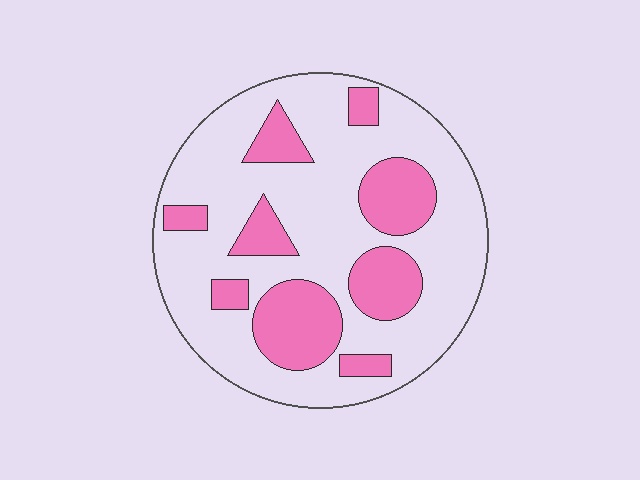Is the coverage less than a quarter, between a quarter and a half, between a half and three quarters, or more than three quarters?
Between a quarter and a half.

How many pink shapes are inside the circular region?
9.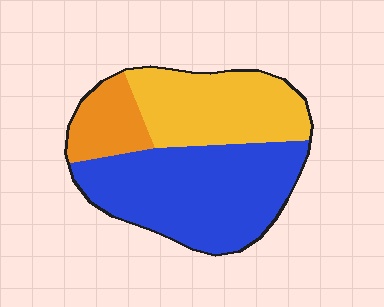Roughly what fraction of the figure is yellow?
Yellow covers about 35% of the figure.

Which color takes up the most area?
Blue, at roughly 50%.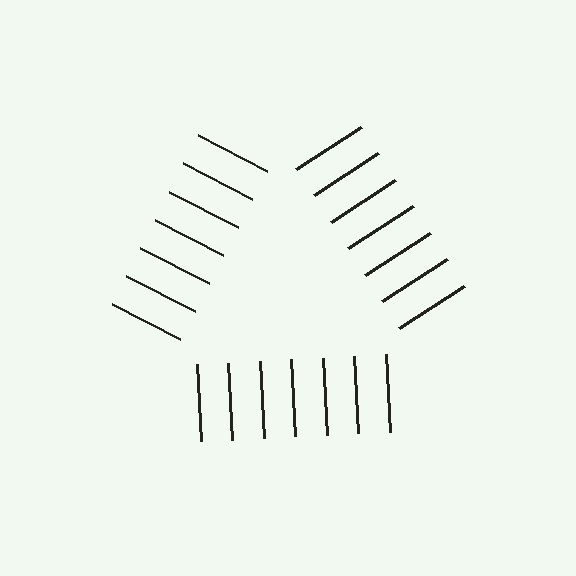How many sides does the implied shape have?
3 sides — the line-ends trace a triangle.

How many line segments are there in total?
21 — 7 along each of the 3 edges.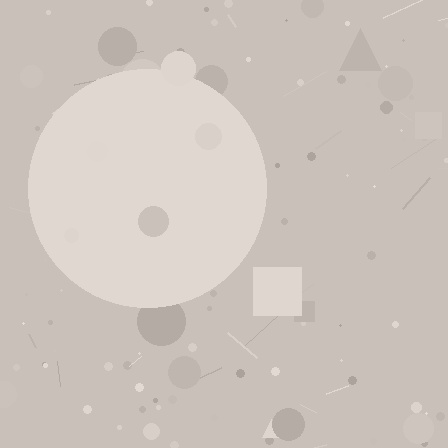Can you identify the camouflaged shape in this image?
The camouflaged shape is a circle.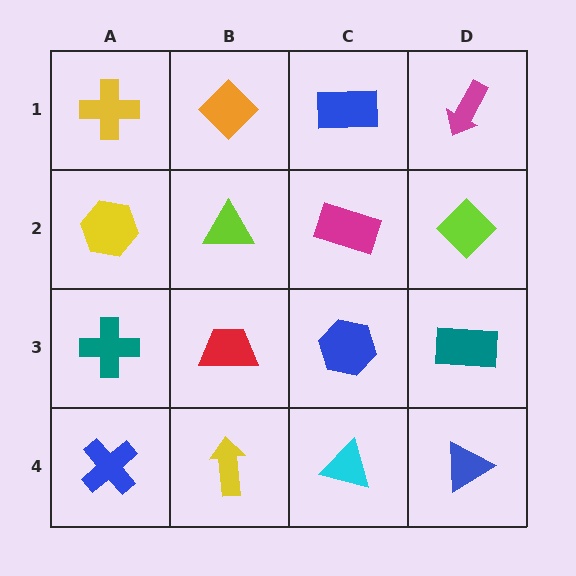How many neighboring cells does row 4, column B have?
3.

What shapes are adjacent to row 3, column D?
A lime diamond (row 2, column D), a blue triangle (row 4, column D), a blue hexagon (row 3, column C).